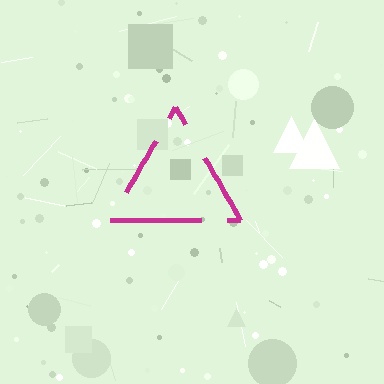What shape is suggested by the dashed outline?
The dashed outline suggests a triangle.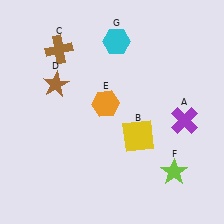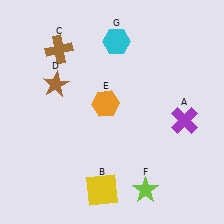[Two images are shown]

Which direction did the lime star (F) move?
The lime star (F) moved left.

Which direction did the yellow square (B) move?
The yellow square (B) moved down.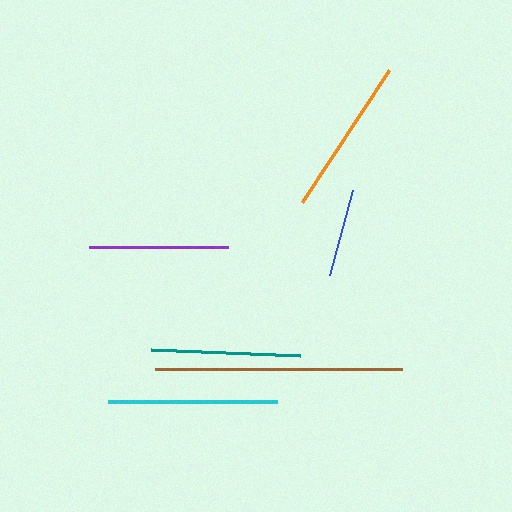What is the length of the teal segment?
The teal segment is approximately 149 pixels long.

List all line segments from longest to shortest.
From longest to shortest: brown, cyan, orange, teal, purple, blue.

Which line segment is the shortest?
The blue line is the shortest at approximately 88 pixels.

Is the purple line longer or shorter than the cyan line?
The cyan line is longer than the purple line.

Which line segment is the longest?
The brown line is the longest at approximately 247 pixels.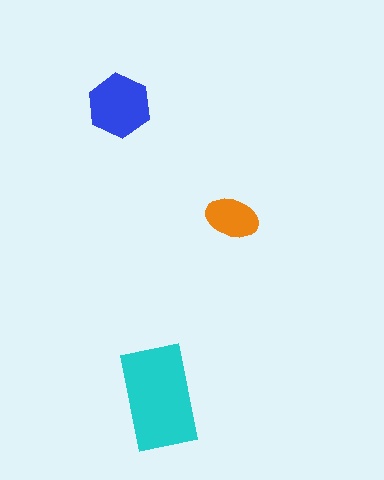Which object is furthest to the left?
The blue hexagon is leftmost.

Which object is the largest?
The cyan rectangle.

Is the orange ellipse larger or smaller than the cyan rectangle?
Smaller.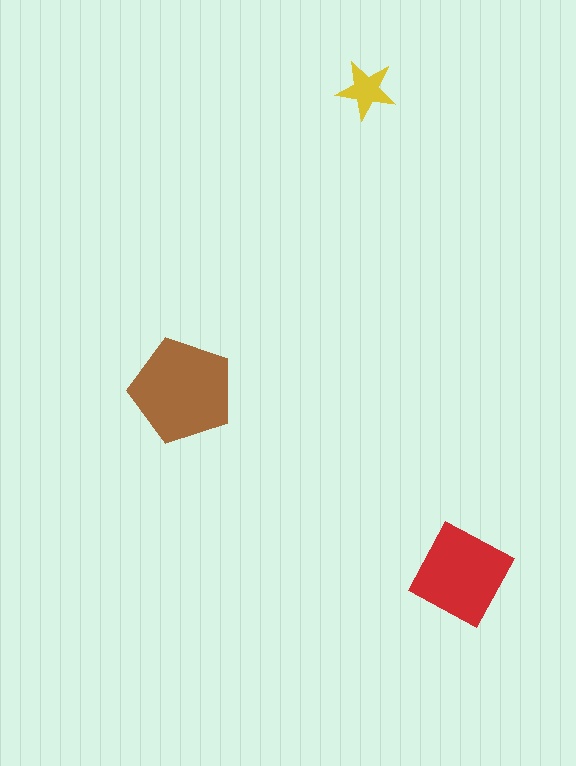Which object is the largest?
The brown pentagon.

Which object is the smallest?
The yellow star.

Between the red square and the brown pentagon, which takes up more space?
The brown pentagon.